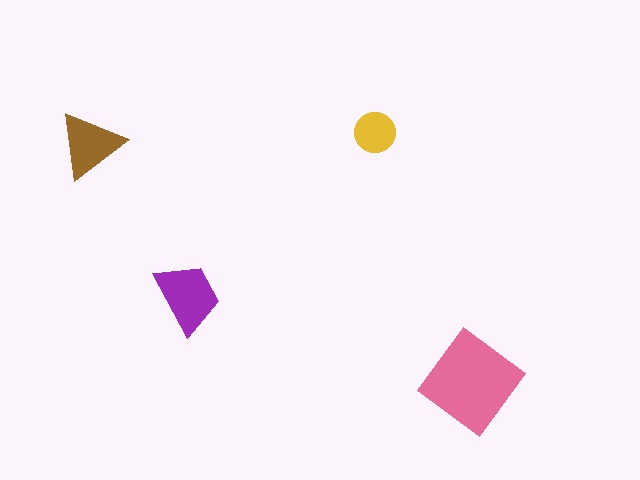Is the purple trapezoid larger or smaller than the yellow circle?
Larger.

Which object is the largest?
The pink diamond.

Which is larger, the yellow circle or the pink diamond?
The pink diamond.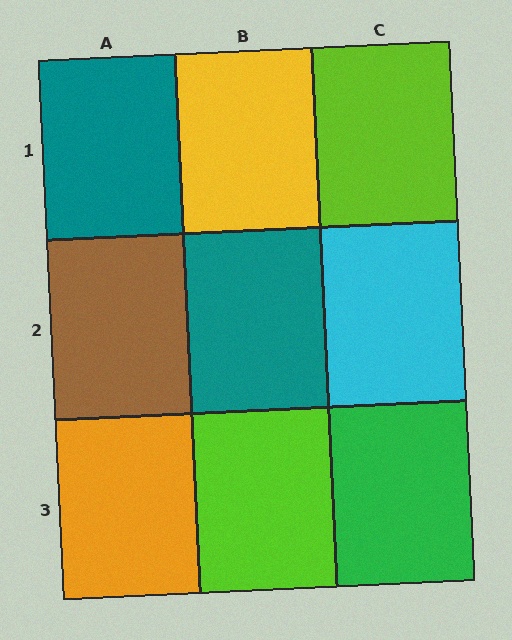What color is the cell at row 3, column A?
Orange.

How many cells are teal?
2 cells are teal.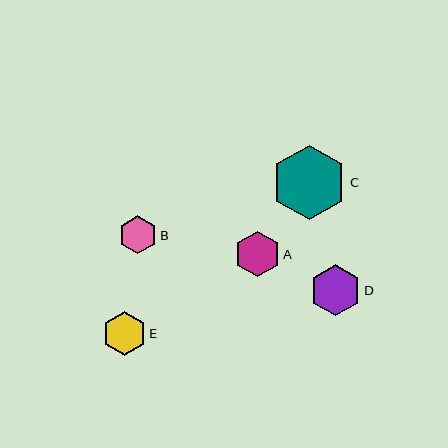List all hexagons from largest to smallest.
From largest to smallest: C, D, A, E, B.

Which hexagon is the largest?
Hexagon C is the largest with a size of approximately 75 pixels.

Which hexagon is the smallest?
Hexagon B is the smallest with a size of approximately 38 pixels.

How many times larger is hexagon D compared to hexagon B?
Hexagon D is approximately 1.3 times the size of hexagon B.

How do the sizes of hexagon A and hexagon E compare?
Hexagon A and hexagon E are approximately the same size.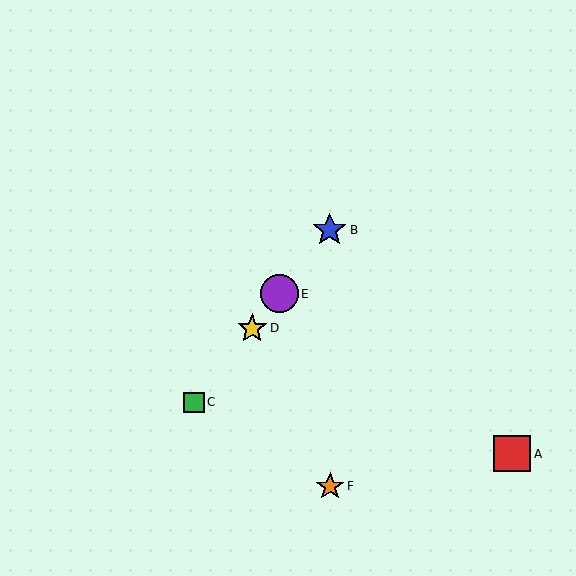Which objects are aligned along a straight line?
Objects B, C, D, E are aligned along a straight line.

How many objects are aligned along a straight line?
4 objects (B, C, D, E) are aligned along a straight line.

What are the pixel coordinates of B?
Object B is at (330, 230).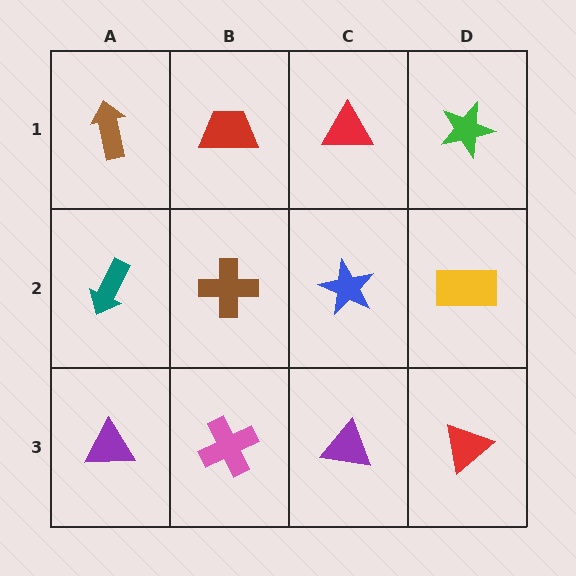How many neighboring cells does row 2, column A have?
3.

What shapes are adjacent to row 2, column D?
A green star (row 1, column D), a red triangle (row 3, column D), a blue star (row 2, column C).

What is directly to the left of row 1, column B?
A brown arrow.